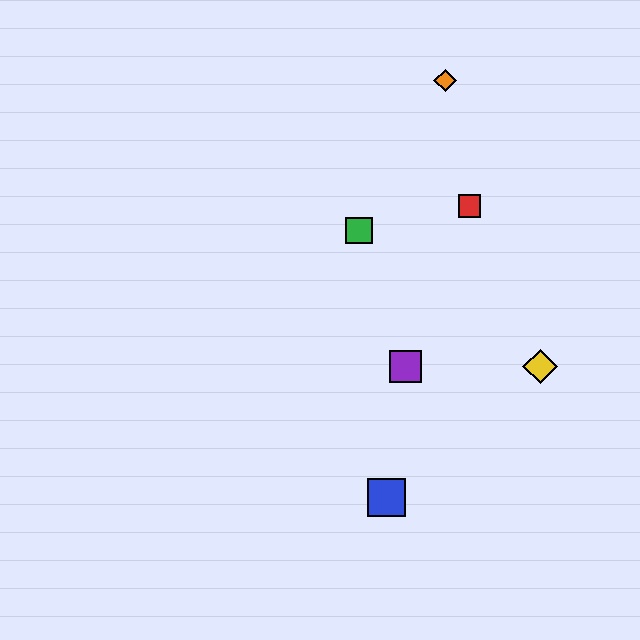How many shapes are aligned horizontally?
2 shapes (the yellow diamond, the purple square) are aligned horizontally.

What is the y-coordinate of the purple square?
The purple square is at y≈366.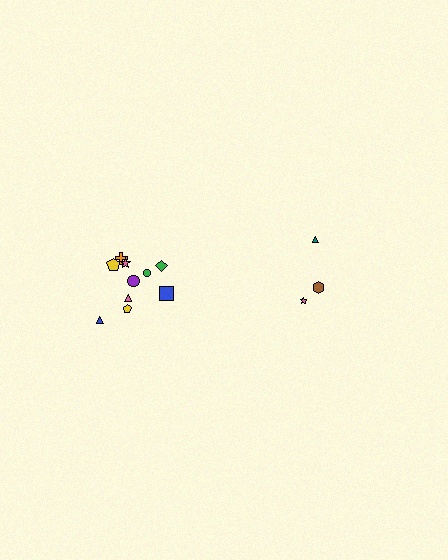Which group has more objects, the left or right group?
The left group.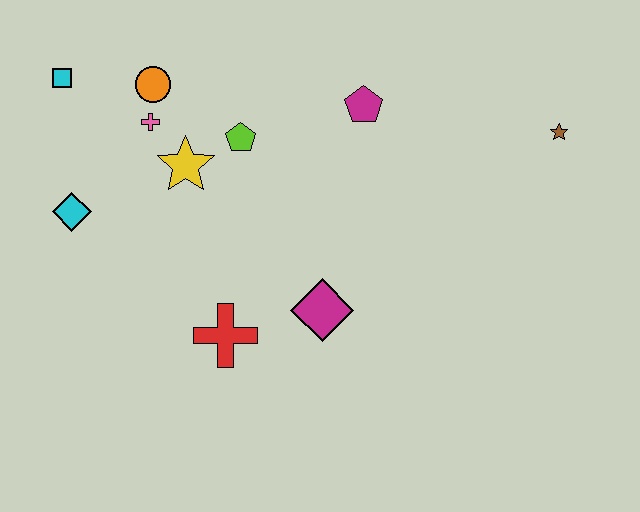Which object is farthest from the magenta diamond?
The cyan square is farthest from the magenta diamond.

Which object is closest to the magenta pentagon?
The lime pentagon is closest to the magenta pentagon.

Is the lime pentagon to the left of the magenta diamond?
Yes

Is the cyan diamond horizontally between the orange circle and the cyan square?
Yes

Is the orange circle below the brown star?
No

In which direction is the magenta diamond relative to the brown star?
The magenta diamond is to the left of the brown star.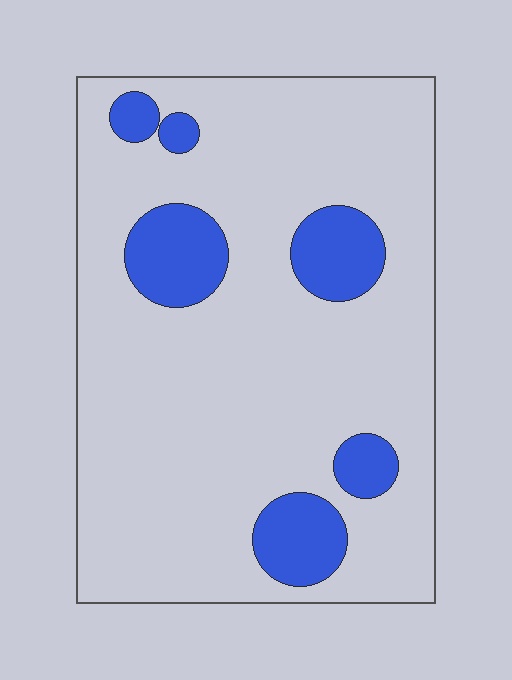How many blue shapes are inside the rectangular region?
6.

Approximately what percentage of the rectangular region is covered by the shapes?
Approximately 15%.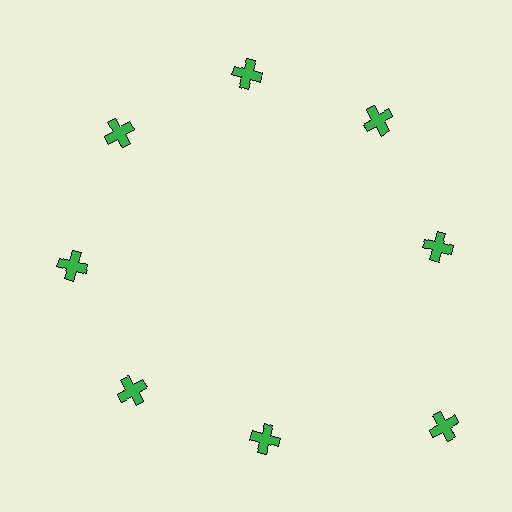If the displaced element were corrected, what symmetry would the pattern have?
It would have 8-fold rotational symmetry — the pattern would map onto itself every 45 degrees.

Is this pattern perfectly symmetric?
No. The 8 green crosses are arranged in a ring, but one element near the 4 o'clock position is pushed outward from the center, breaking the 8-fold rotational symmetry.